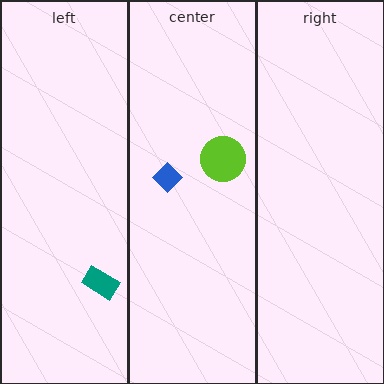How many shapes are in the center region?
2.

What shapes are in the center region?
The blue diamond, the lime circle.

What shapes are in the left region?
The teal rectangle.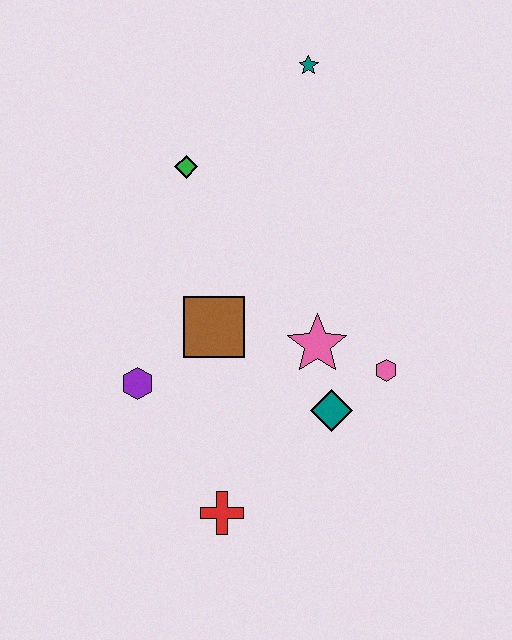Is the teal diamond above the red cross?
Yes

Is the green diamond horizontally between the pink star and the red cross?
No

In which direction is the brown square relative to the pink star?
The brown square is to the left of the pink star.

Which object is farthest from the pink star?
The teal star is farthest from the pink star.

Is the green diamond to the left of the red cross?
Yes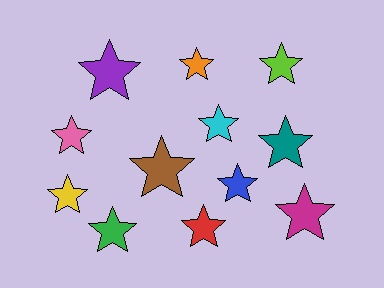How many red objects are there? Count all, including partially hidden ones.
There is 1 red object.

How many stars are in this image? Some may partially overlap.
There are 12 stars.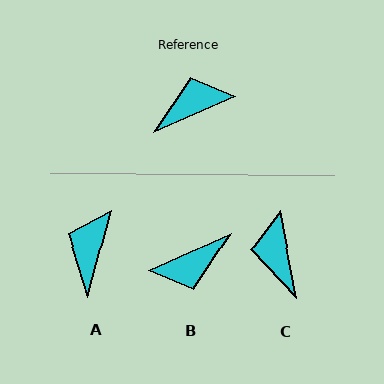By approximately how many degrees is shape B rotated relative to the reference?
Approximately 179 degrees clockwise.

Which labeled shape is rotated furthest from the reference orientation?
B, about 179 degrees away.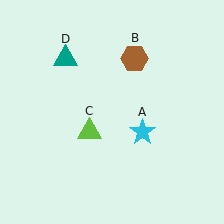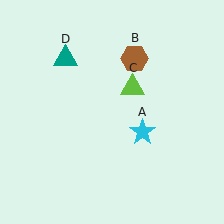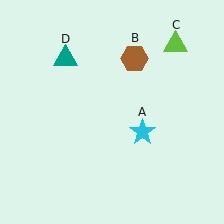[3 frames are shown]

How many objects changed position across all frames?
1 object changed position: lime triangle (object C).